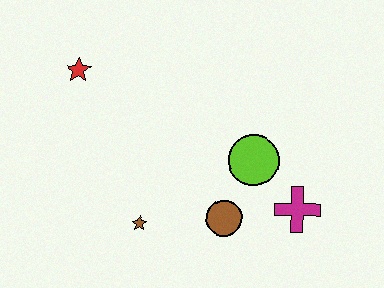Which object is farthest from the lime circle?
The red star is farthest from the lime circle.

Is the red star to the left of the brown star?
Yes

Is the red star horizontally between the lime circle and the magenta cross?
No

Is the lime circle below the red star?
Yes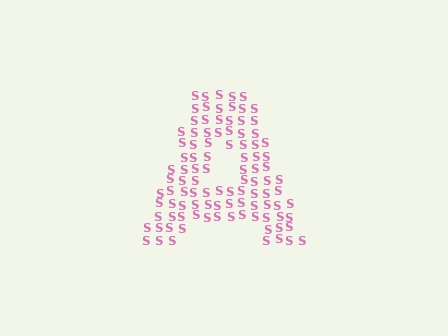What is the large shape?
The large shape is the letter A.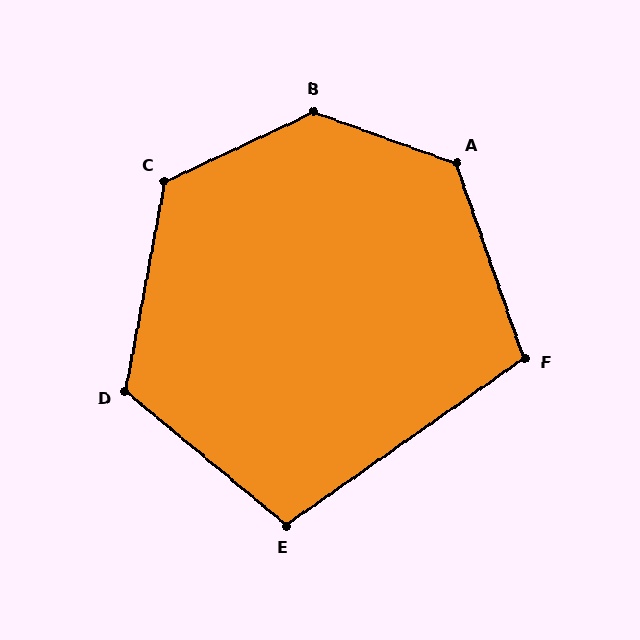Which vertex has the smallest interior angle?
E, at approximately 105 degrees.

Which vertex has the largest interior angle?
B, at approximately 135 degrees.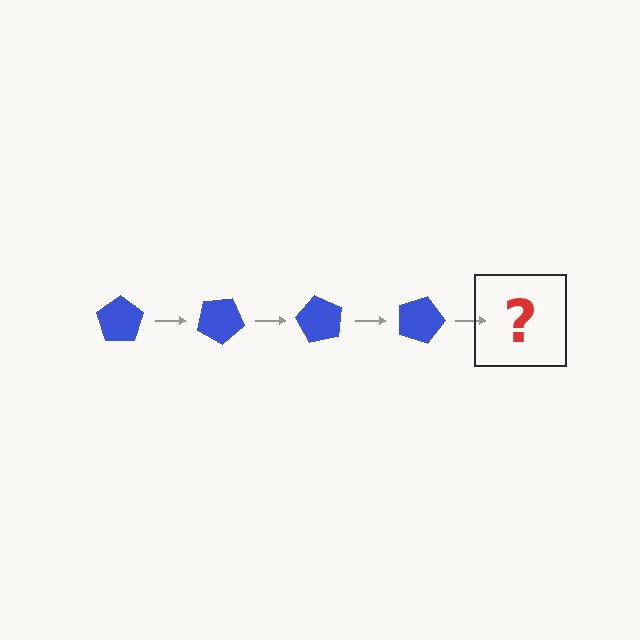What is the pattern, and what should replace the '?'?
The pattern is that the pentagon rotates 30 degrees each step. The '?' should be a blue pentagon rotated 120 degrees.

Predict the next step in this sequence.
The next step is a blue pentagon rotated 120 degrees.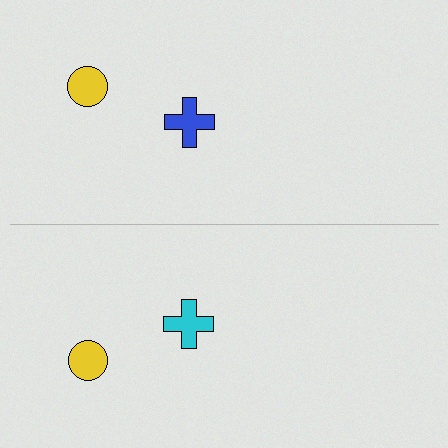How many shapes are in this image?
There are 4 shapes in this image.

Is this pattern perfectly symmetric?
No, the pattern is not perfectly symmetric. The cyan cross on the bottom side breaks the symmetry — its mirror counterpart is blue.